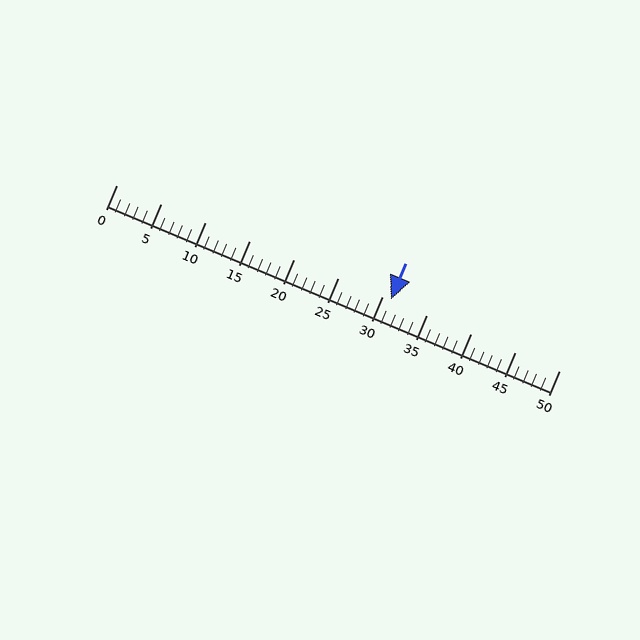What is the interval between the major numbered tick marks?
The major tick marks are spaced 5 units apart.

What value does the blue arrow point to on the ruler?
The blue arrow points to approximately 31.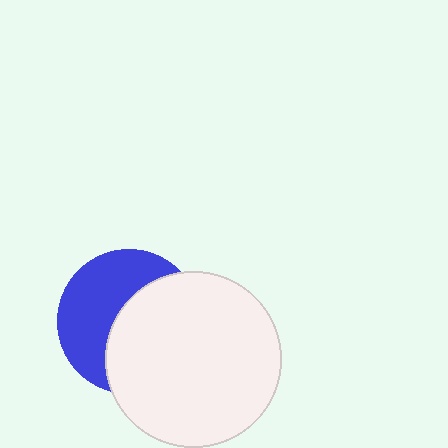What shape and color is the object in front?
The object in front is a white circle.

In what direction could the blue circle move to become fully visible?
The blue circle could move left. That would shift it out from behind the white circle entirely.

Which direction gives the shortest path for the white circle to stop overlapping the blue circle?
Moving right gives the shortest separation.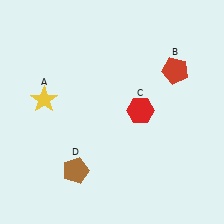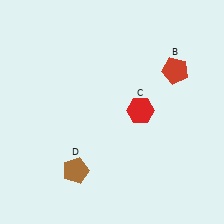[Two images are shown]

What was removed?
The yellow star (A) was removed in Image 2.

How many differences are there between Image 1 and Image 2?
There is 1 difference between the two images.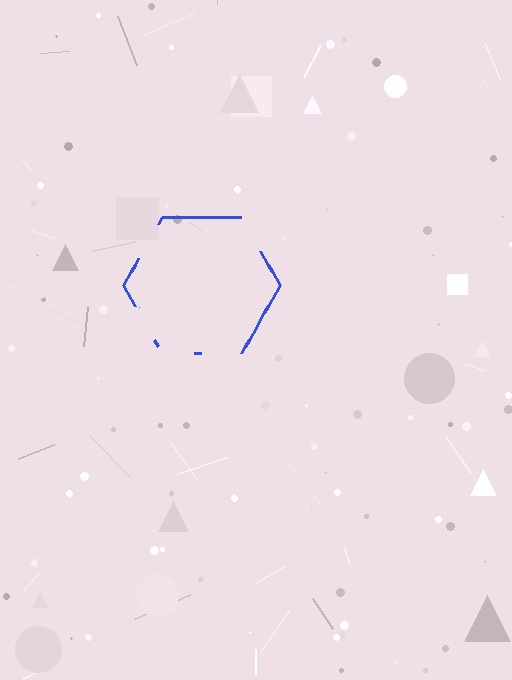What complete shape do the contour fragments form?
The contour fragments form a hexagon.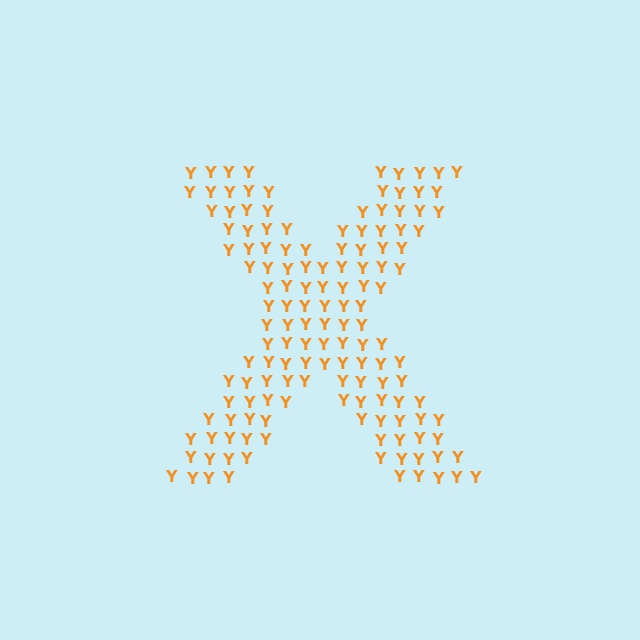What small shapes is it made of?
It is made of small letter Y's.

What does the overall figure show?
The overall figure shows the letter X.